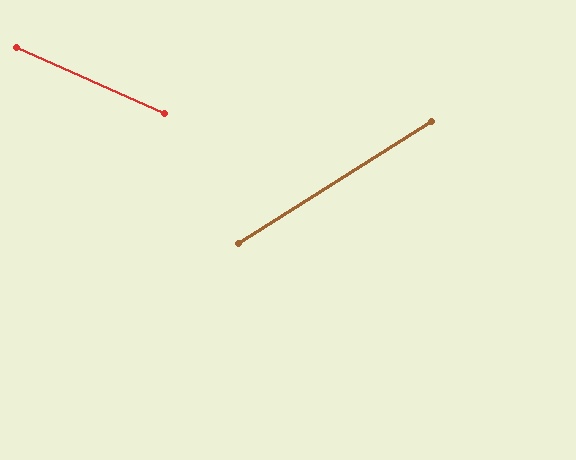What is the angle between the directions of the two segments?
Approximately 56 degrees.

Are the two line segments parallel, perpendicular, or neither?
Neither parallel nor perpendicular — they differ by about 56°.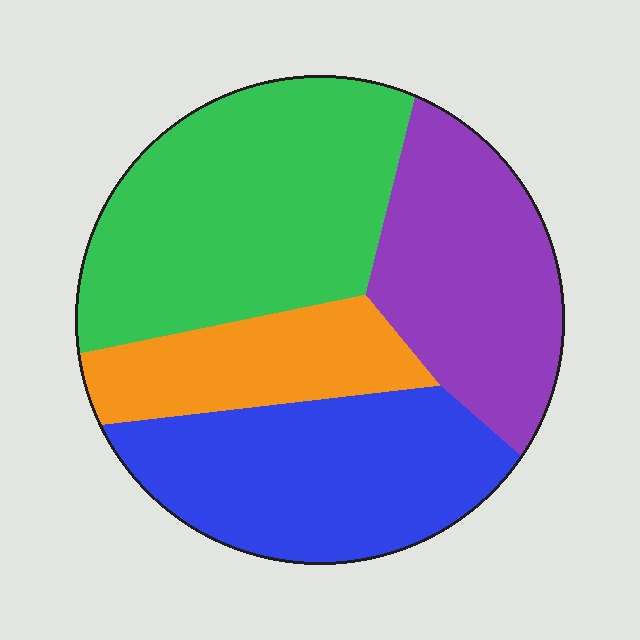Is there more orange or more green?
Green.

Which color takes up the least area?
Orange, at roughly 15%.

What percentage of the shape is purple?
Purple takes up less than a quarter of the shape.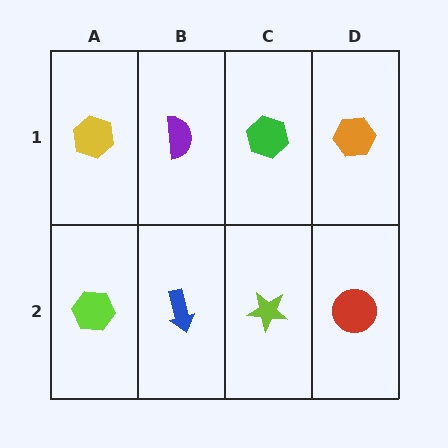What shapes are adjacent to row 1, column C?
A lime star (row 2, column C), a purple semicircle (row 1, column B), an orange hexagon (row 1, column D).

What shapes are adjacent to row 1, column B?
A blue arrow (row 2, column B), a yellow hexagon (row 1, column A), a green hexagon (row 1, column C).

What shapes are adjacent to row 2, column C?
A green hexagon (row 1, column C), a blue arrow (row 2, column B), a red circle (row 2, column D).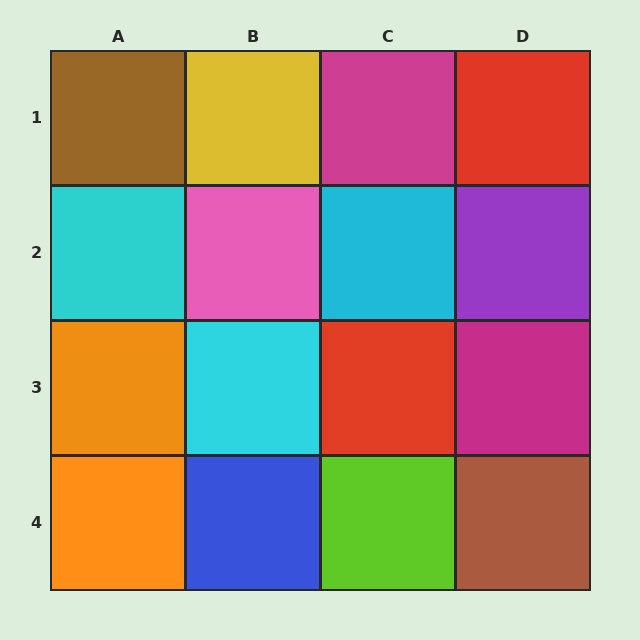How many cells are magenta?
2 cells are magenta.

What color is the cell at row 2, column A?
Cyan.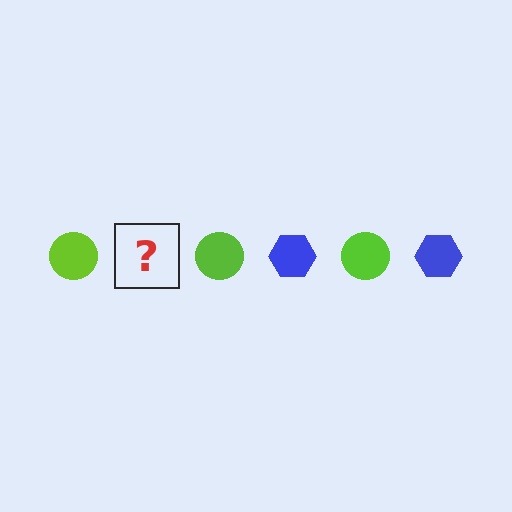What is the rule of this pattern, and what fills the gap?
The rule is that the pattern alternates between lime circle and blue hexagon. The gap should be filled with a blue hexagon.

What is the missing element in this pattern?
The missing element is a blue hexagon.